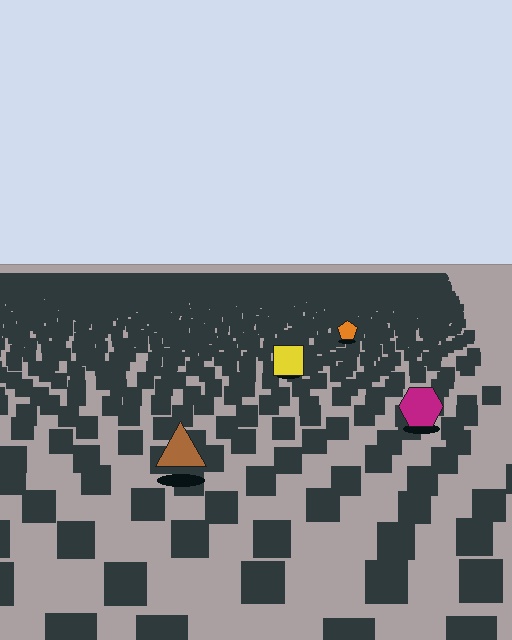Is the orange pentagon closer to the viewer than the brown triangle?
No. The brown triangle is closer — you can tell from the texture gradient: the ground texture is coarser near it.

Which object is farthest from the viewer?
The orange pentagon is farthest from the viewer. It appears smaller and the ground texture around it is denser.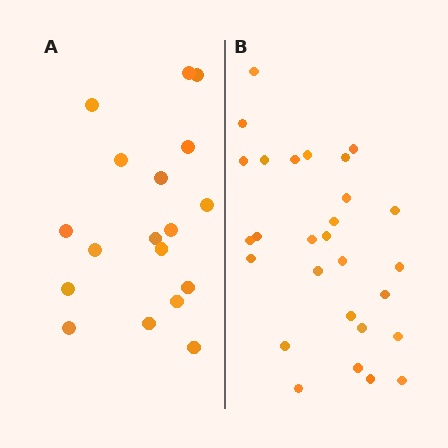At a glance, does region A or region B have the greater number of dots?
Region B (the right region) has more dots.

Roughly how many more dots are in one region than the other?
Region B has roughly 10 or so more dots than region A.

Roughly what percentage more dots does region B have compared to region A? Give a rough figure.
About 55% more.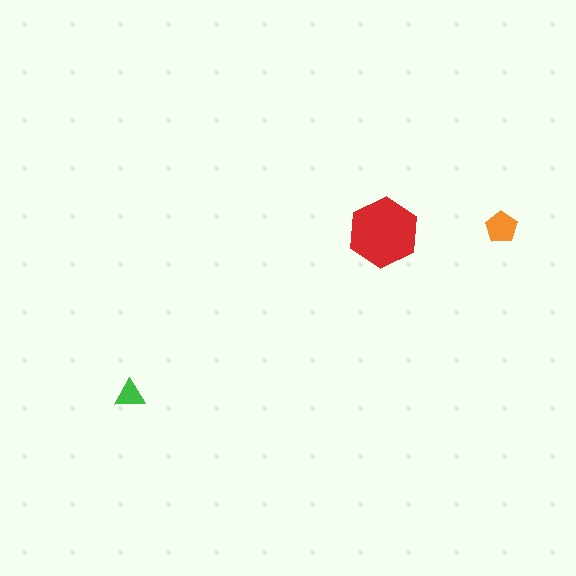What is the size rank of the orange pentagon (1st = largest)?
2nd.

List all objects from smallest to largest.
The green triangle, the orange pentagon, the red hexagon.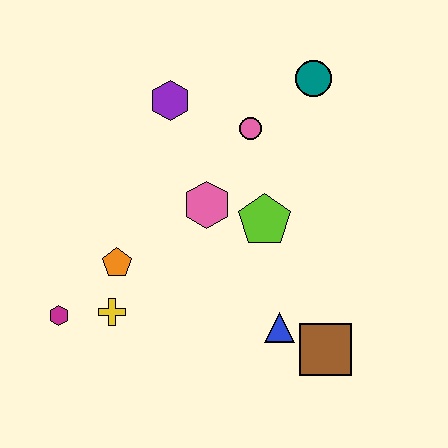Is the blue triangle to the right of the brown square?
No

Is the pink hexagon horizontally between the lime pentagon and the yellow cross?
Yes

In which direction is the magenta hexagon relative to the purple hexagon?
The magenta hexagon is below the purple hexagon.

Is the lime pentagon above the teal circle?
No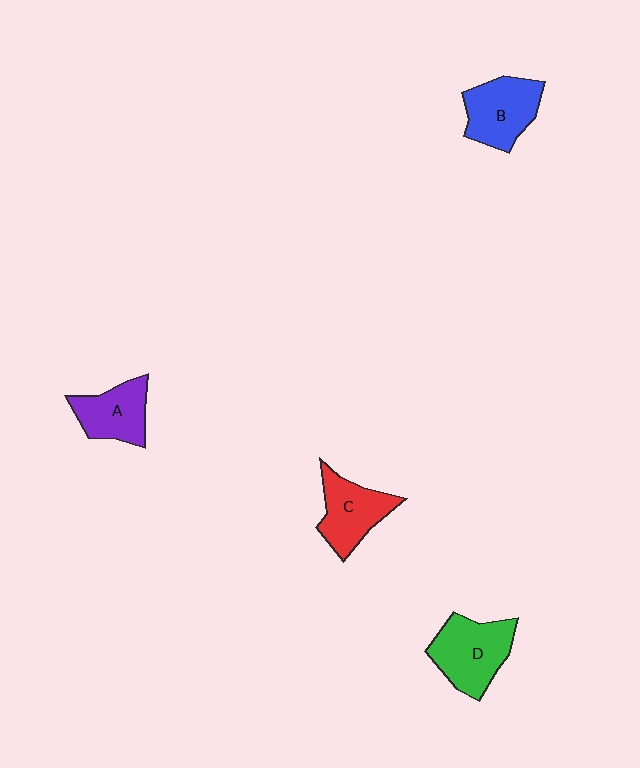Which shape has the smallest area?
Shape A (purple).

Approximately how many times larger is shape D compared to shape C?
Approximately 1.2 times.